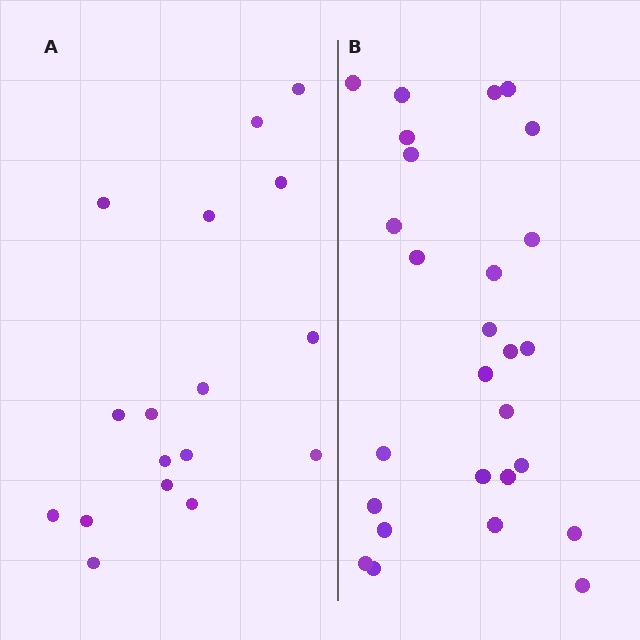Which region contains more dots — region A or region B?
Region B (the right region) has more dots.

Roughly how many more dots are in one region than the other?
Region B has roughly 10 or so more dots than region A.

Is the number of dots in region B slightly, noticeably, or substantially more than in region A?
Region B has substantially more. The ratio is roughly 1.6 to 1.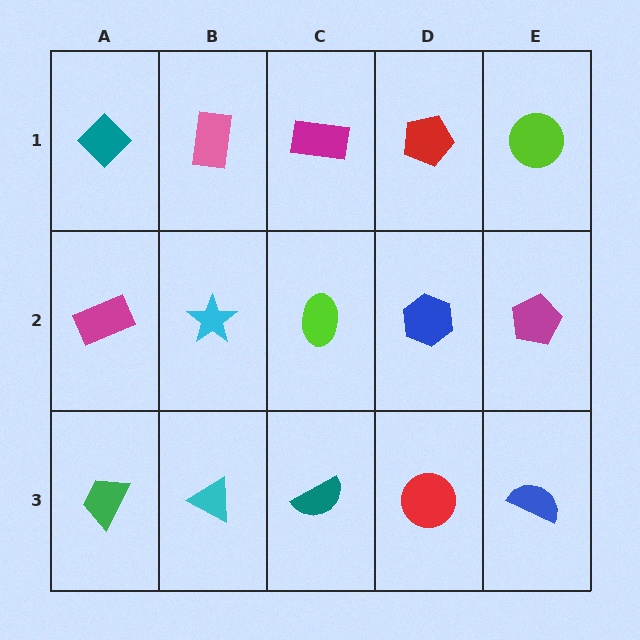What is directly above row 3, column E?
A magenta pentagon.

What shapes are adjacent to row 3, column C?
A lime ellipse (row 2, column C), a cyan triangle (row 3, column B), a red circle (row 3, column D).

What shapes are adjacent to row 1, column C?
A lime ellipse (row 2, column C), a pink rectangle (row 1, column B), a red pentagon (row 1, column D).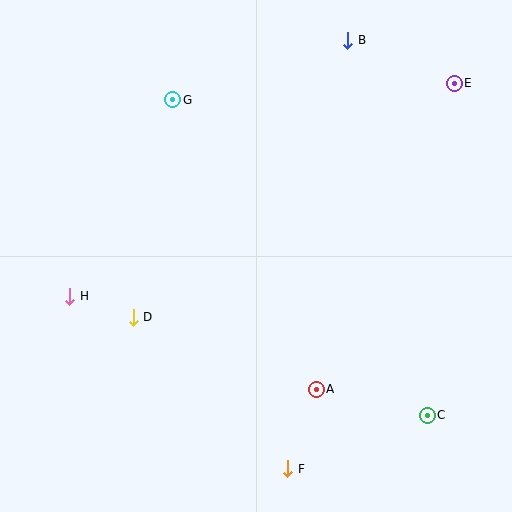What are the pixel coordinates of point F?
Point F is at (288, 469).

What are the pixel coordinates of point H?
Point H is at (70, 296).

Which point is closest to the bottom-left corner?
Point H is closest to the bottom-left corner.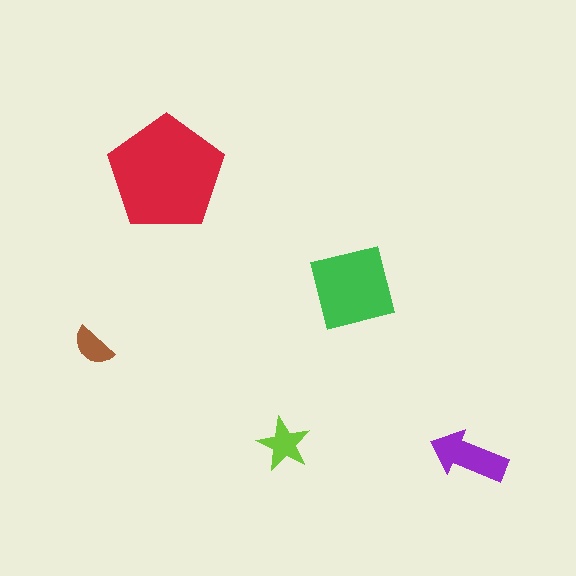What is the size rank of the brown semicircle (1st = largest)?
5th.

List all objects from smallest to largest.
The brown semicircle, the lime star, the purple arrow, the green square, the red pentagon.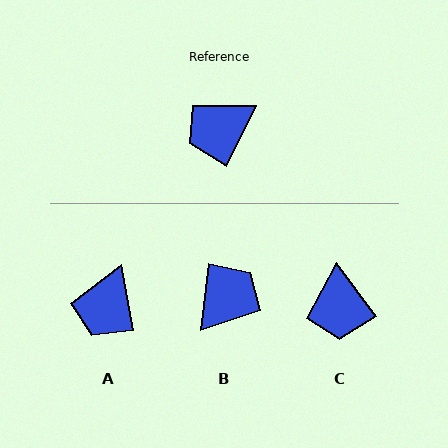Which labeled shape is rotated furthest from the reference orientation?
B, about 161 degrees away.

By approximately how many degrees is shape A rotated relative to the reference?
Approximately 37 degrees counter-clockwise.